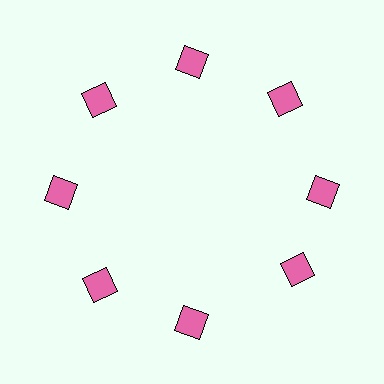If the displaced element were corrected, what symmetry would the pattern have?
It would have 8-fold rotational symmetry — the pattern would map onto itself every 45 degrees.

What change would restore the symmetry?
The symmetry would be restored by rotating it back into even spacing with its neighbors so that all 8 squares sit at equal angles and equal distance from the center.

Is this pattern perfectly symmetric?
No. The 8 pink squares are arranged in a ring, but one element near the 4 o'clock position is rotated out of alignment along the ring, breaking the 8-fold rotational symmetry.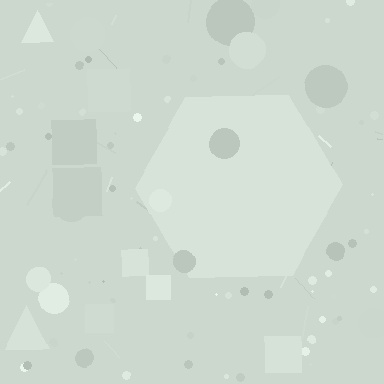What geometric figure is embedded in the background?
A hexagon is embedded in the background.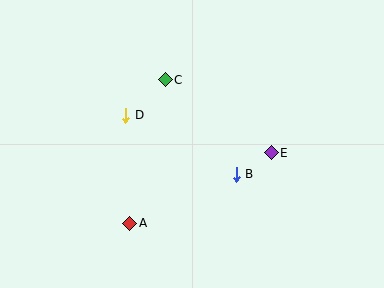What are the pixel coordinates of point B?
Point B is at (236, 174).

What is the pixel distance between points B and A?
The distance between B and A is 117 pixels.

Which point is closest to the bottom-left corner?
Point A is closest to the bottom-left corner.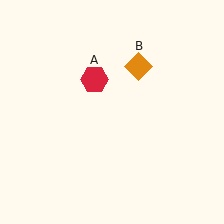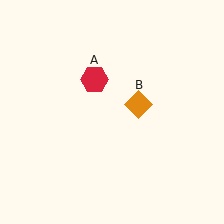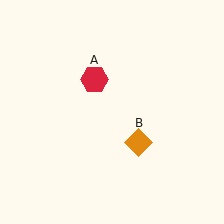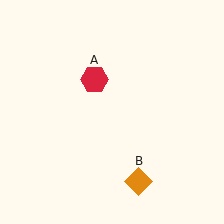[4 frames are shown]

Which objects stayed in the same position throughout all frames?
Red hexagon (object A) remained stationary.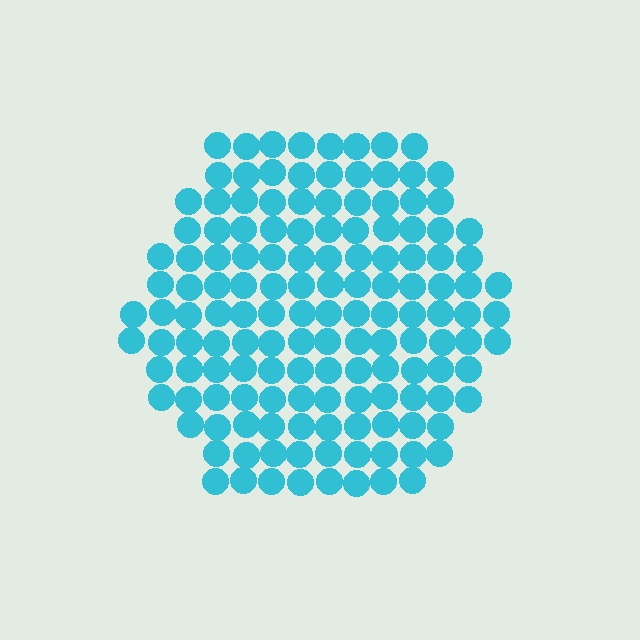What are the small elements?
The small elements are circles.